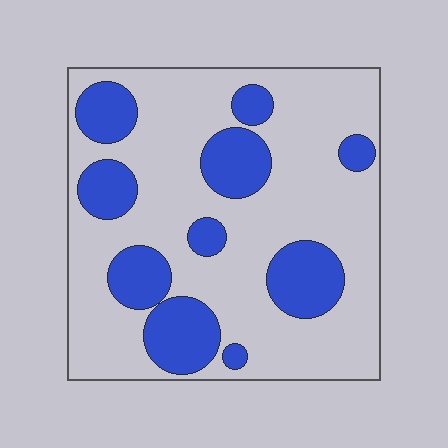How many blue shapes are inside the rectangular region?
10.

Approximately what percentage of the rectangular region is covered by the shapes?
Approximately 30%.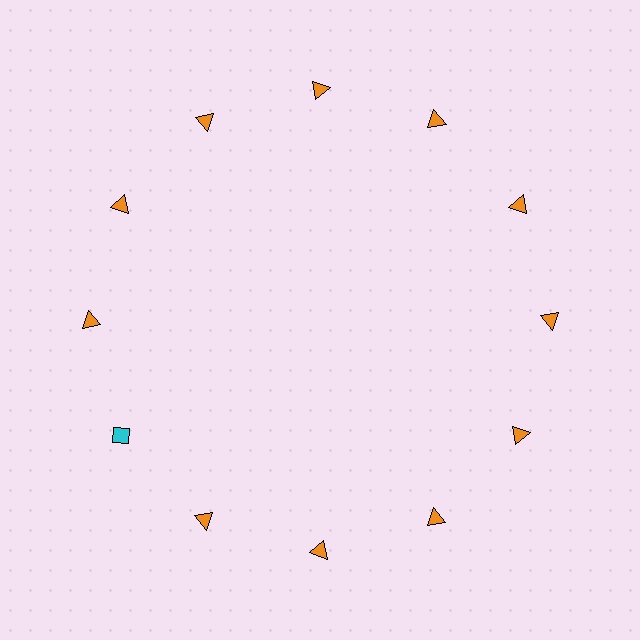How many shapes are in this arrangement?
There are 12 shapes arranged in a ring pattern.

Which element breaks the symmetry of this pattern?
The cyan diamond at roughly the 8 o'clock position breaks the symmetry. All other shapes are orange triangles.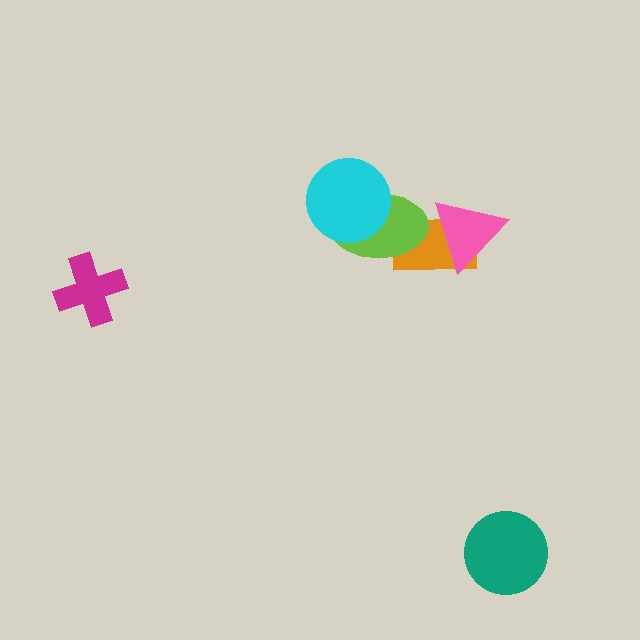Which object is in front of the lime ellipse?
The cyan circle is in front of the lime ellipse.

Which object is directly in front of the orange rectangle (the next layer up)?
The pink triangle is directly in front of the orange rectangle.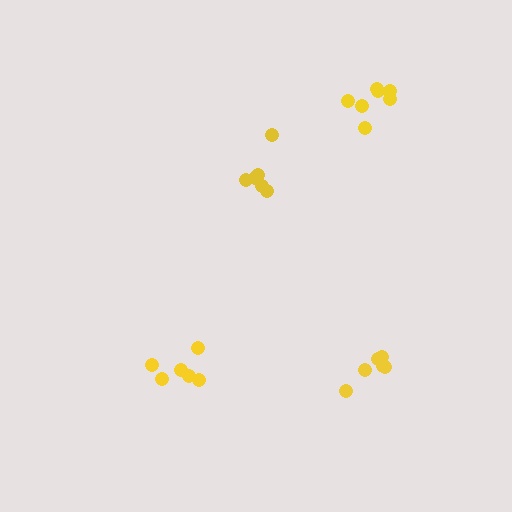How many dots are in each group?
Group 1: 6 dots, Group 2: 6 dots, Group 3: 7 dots, Group 4: 6 dots (25 total).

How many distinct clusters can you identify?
There are 4 distinct clusters.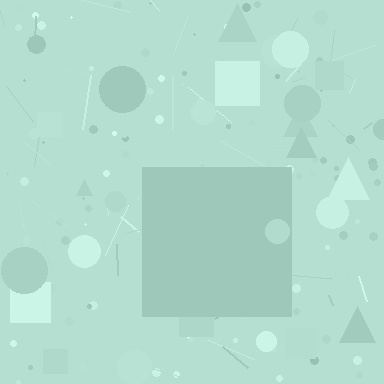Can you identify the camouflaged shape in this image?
The camouflaged shape is a square.